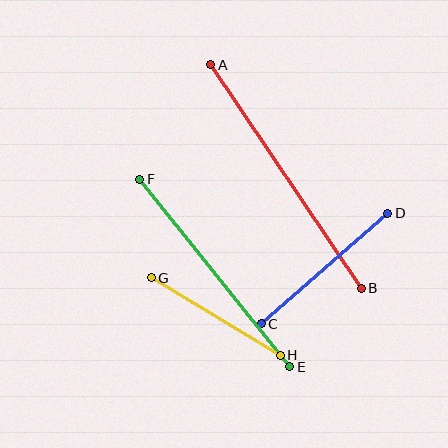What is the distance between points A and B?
The distance is approximately 270 pixels.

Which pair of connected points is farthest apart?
Points A and B are farthest apart.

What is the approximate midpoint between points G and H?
The midpoint is at approximately (216, 316) pixels.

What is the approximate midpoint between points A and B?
The midpoint is at approximately (286, 176) pixels.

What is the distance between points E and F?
The distance is approximately 240 pixels.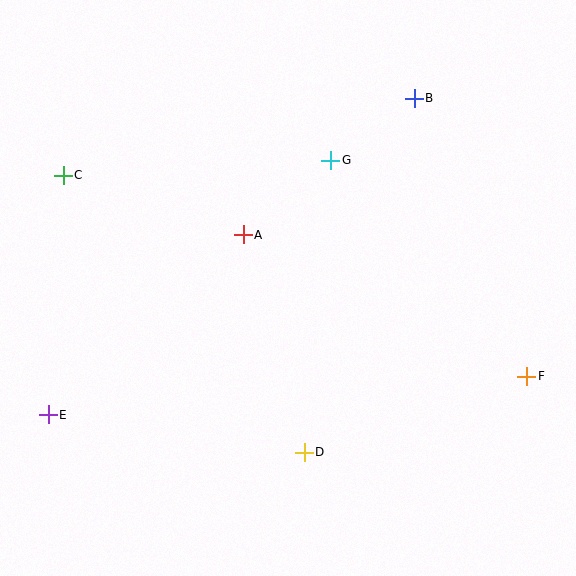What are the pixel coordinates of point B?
Point B is at (414, 98).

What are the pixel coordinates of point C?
Point C is at (63, 175).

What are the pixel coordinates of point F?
Point F is at (527, 376).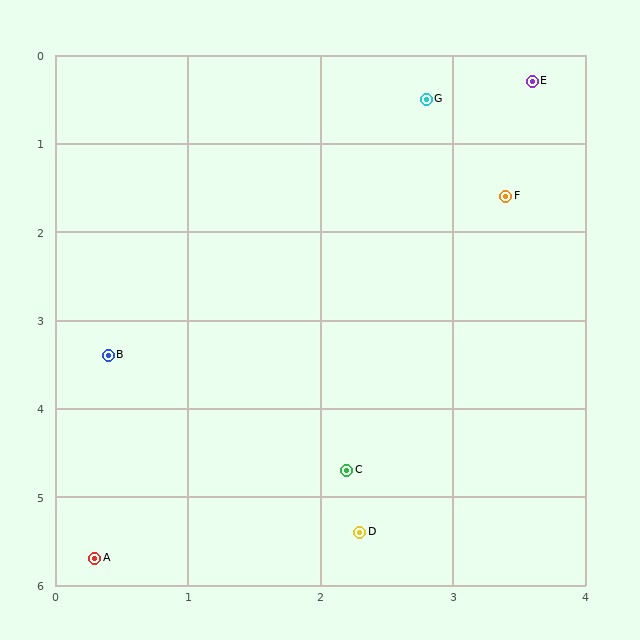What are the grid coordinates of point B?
Point B is at approximately (0.4, 3.4).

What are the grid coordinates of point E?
Point E is at approximately (3.6, 0.3).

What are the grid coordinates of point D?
Point D is at approximately (2.3, 5.4).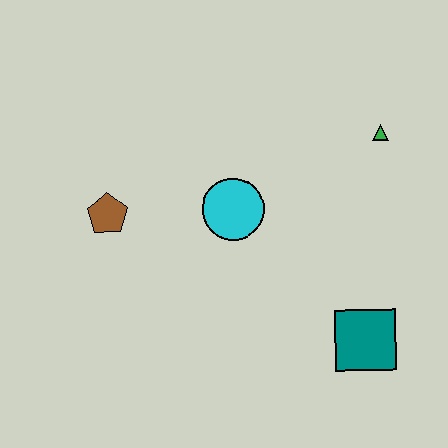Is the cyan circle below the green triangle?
Yes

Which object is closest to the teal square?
The cyan circle is closest to the teal square.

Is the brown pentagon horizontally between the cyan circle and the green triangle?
No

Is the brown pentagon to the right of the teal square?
No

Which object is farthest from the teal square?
The brown pentagon is farthest from the teal square.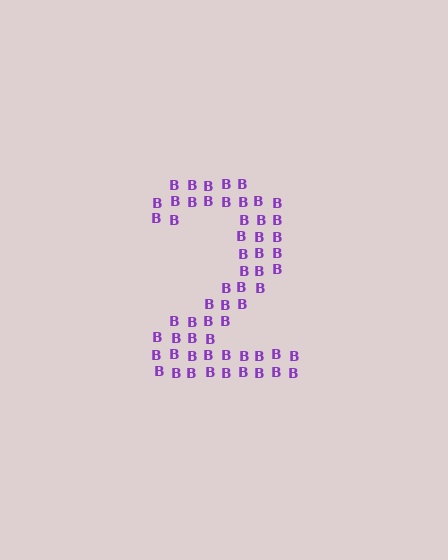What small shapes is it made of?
It is made of small letter B's.